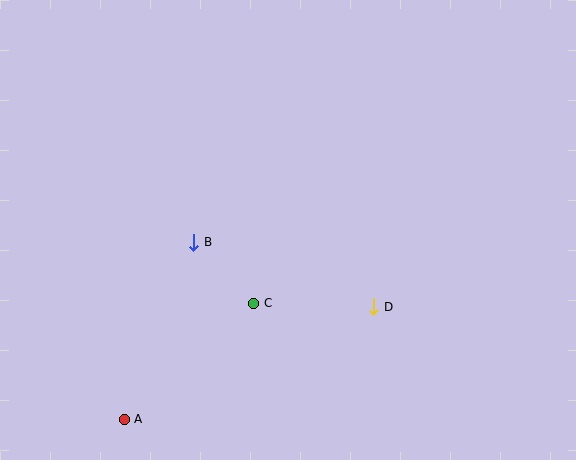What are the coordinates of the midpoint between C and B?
The midpoint between C and B is at (224, 273).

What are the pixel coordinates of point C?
Point C is at (254, 303).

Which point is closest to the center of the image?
Point C at (254, 303) is closest to the center.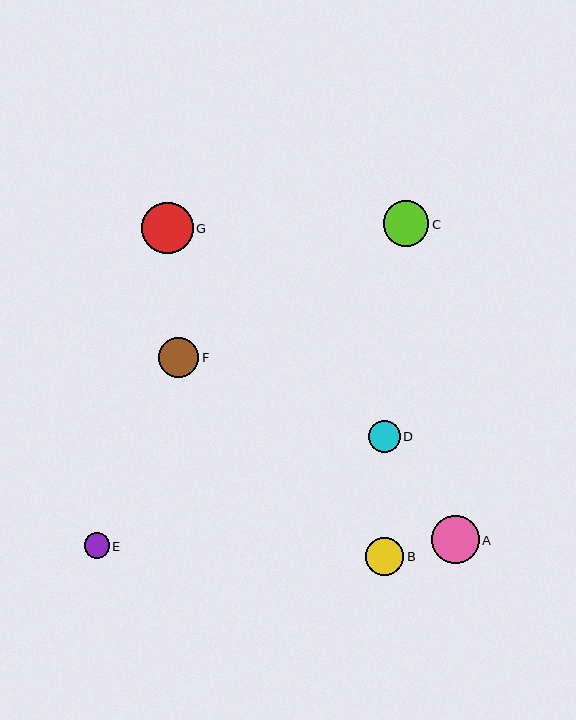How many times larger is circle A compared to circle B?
Circle A is approximately 1.2 times the size of circle B.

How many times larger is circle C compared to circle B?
Circle C is approximately 1.2 times the size of circle B.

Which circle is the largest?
Circle G is the largest with a size of approximately 51 pixels.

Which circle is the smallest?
Circle E is the smallest with a size of approximately 25 pixels.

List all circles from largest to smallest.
From largest to smallest: G, A, C, F, B, D, E.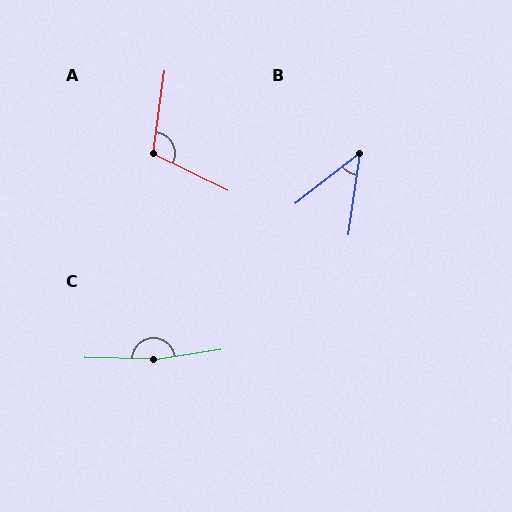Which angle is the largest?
C, at approximately 170 degrees.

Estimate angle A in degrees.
Approximately 108 degrees.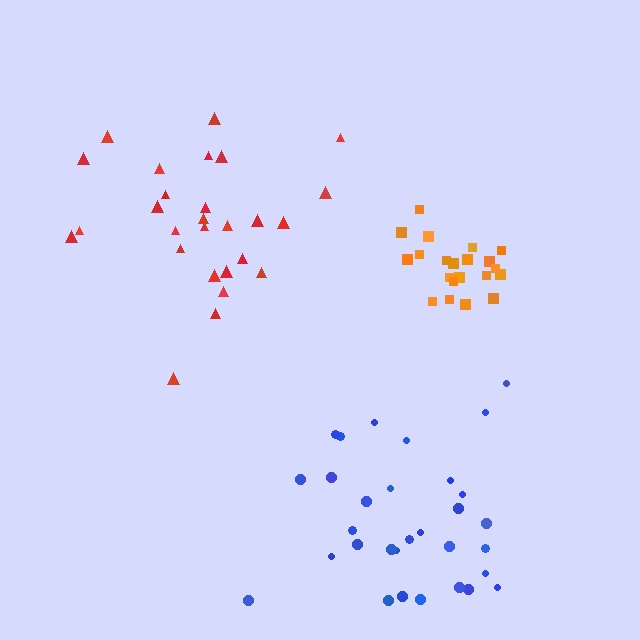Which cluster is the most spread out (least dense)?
Red.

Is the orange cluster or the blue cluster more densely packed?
Orange.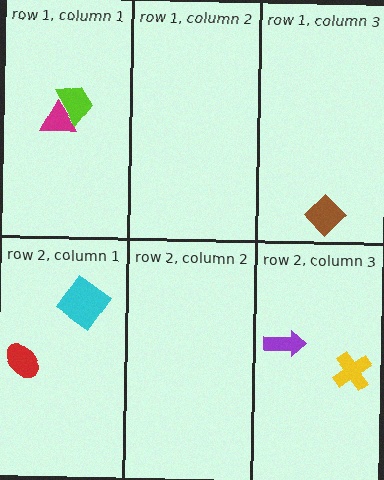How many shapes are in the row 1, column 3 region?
1.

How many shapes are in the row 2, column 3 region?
2.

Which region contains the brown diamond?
The row 1, column 3 region.